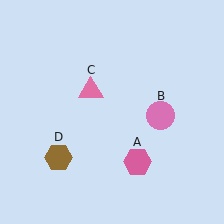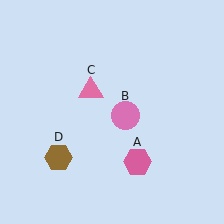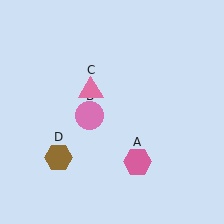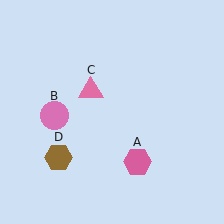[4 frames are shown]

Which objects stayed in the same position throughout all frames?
Pink hexagon (object A) and pink triangle (object C) and brown hexagon (object D) remained stationary.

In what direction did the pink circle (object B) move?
The pink circle (object B) moved left.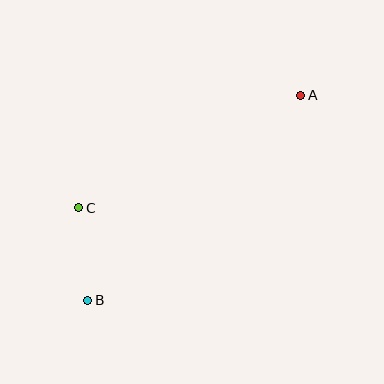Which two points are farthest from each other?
Points A and B are farthest from each other.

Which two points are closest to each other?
Points B and C are closest to each other.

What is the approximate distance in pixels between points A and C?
The distance between A and C is approximately 249 pixels.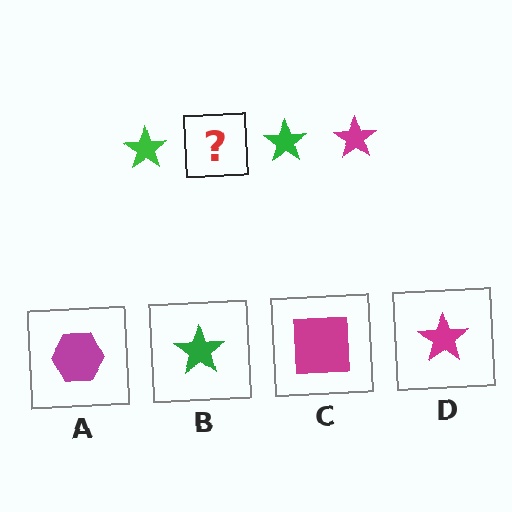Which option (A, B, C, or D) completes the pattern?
D.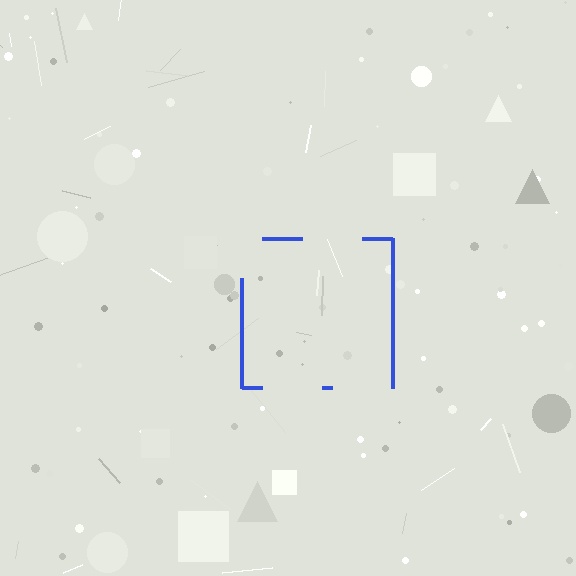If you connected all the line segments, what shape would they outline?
They would outline a square.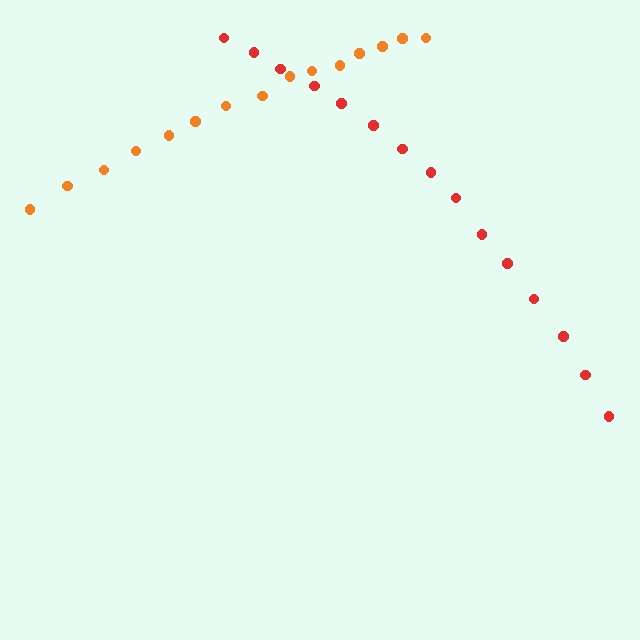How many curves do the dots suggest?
There are 2 distinct paths.